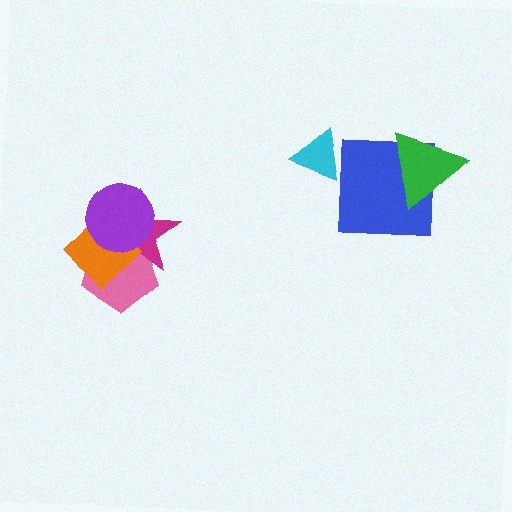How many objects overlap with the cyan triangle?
0 objects overlap with the cyan triangle.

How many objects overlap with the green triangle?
1 object overlaps with the green triangle.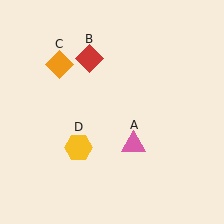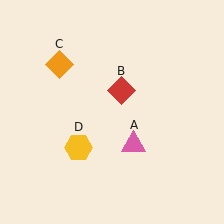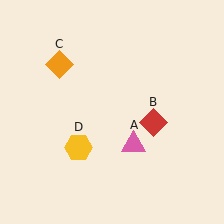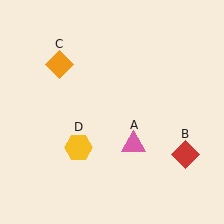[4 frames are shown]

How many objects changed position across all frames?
1 object changed position: red diamond (object B).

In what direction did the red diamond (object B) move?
The red diamond (object B) moved down and to the right.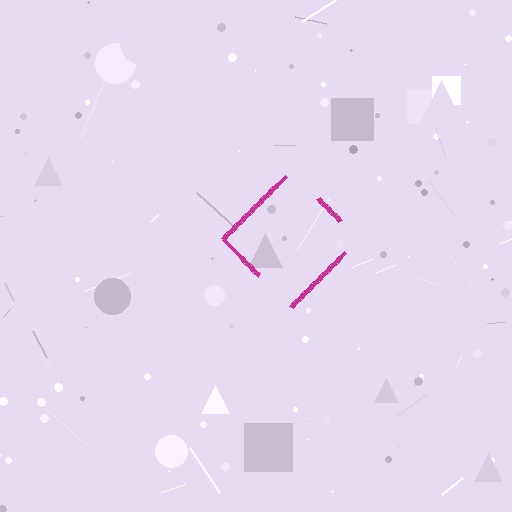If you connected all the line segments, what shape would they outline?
They would outline a diamond.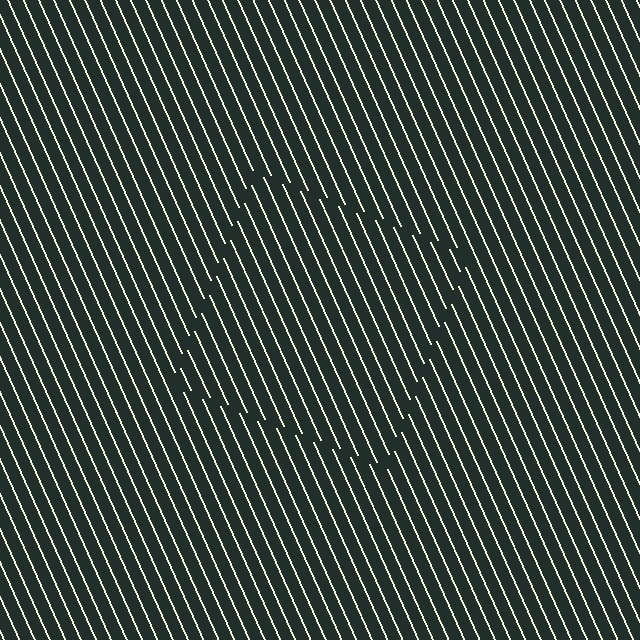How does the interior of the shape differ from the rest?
The interior of the shape contains the same grating, shifted by half a period — the contour is defined by the phase discontinuity where line-ends from the inner and outer gratings abut.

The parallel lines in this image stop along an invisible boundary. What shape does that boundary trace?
An illusory square. The interior of the shape contains the same grating, shifted by half a period — the contour is defined by the phase discontinuity where line-ends from the inner and outer gratings abut.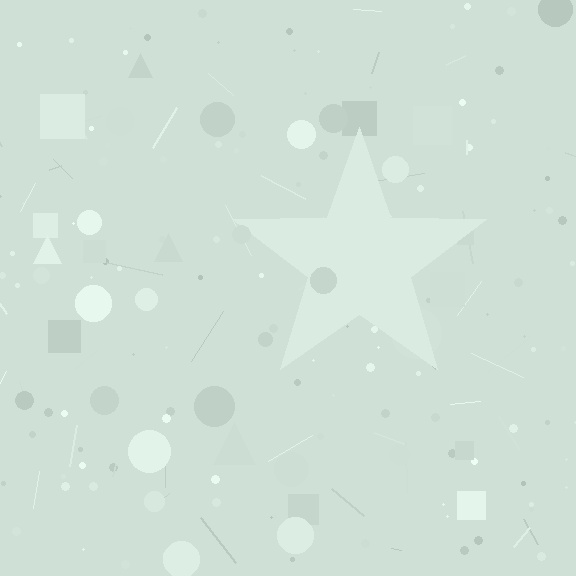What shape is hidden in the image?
A star is hidden in the image.